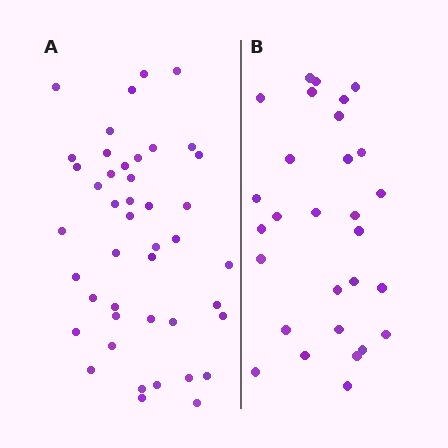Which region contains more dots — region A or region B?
Region A (the left region) has more dots.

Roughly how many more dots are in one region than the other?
Region A has approximately 15 more dots than region B.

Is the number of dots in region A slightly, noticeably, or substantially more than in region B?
Region A has substantially more. The ratio is roughly 1.5 to 1.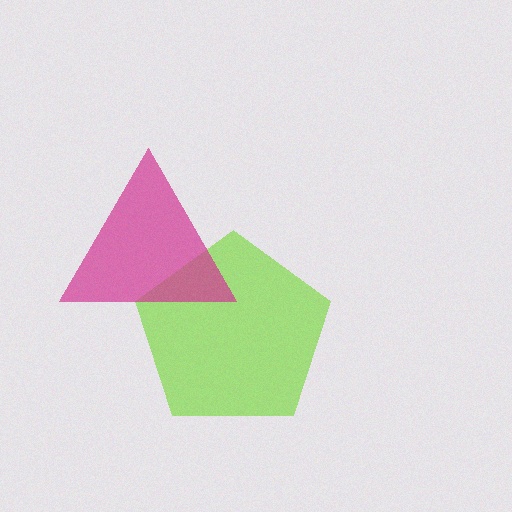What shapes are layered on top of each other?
The layered shapes are: a lime pentagon, a magenta triangle.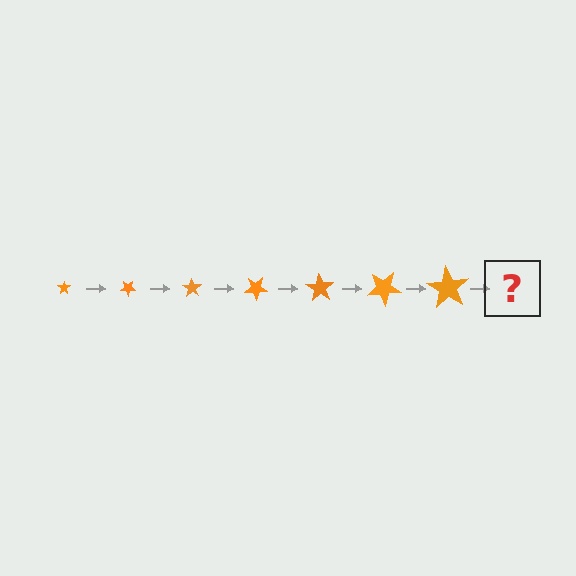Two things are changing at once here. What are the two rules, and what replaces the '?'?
The two rules are that the star grows larger each step and it rotates 35 degrees each step. The '?' should be a star, larger than the previous one and rotated 245 degrees from the start.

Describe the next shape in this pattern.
It should be a star, larger than the previous one and rotated 245 degrees from the start.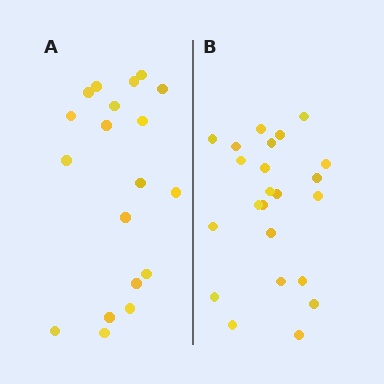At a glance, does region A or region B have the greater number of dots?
Region B (the right region) has more dots.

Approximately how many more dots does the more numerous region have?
Region B has about 4 more dots than region A.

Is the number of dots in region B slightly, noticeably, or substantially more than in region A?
Region B has only slightly more — the two regions are fairly close. The ratio is roughly 1.2 to 1.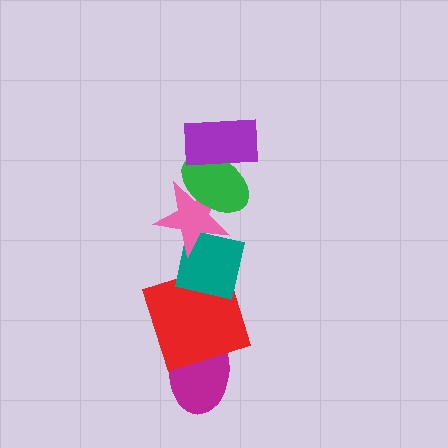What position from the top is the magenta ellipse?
The magenta ellipse is 6th from the top.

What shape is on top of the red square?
The teal square is on top of the red square.